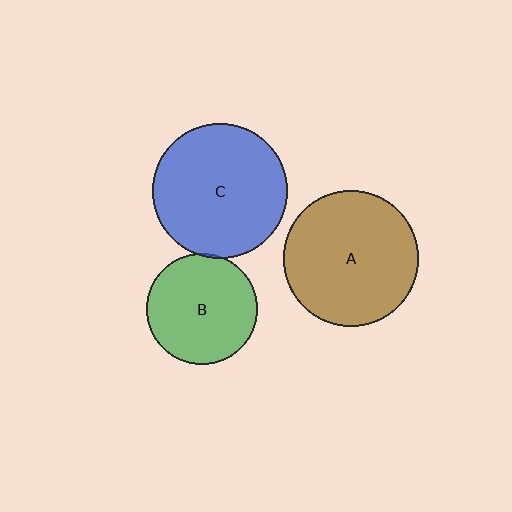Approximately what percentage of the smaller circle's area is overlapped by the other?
Approximately 5%.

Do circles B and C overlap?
Yes.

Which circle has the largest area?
Circle A (brown).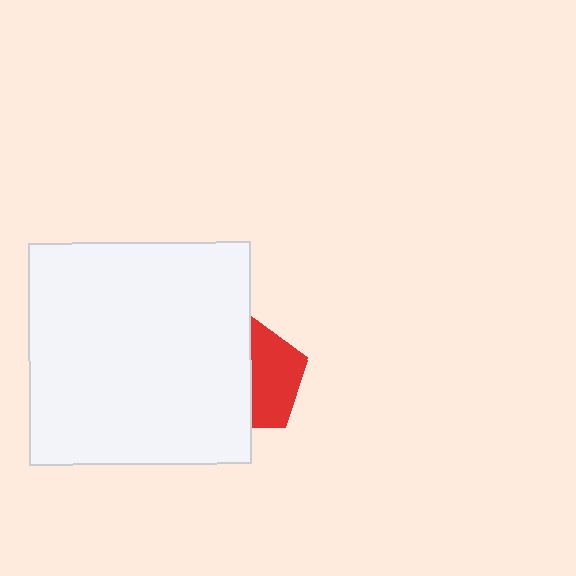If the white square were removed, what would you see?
You would see the complete red pentagon.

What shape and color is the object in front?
The object in front is a white square.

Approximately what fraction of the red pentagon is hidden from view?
Roughly 55% of the red pentagon is hidden behind the white square.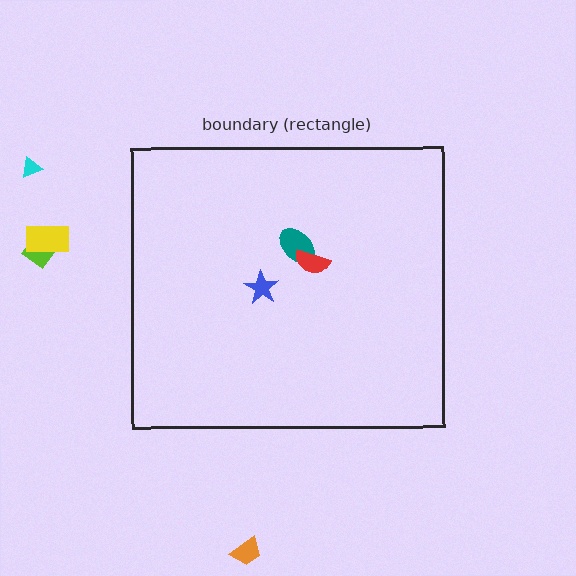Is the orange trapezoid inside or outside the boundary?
Outside.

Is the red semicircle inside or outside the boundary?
Inside.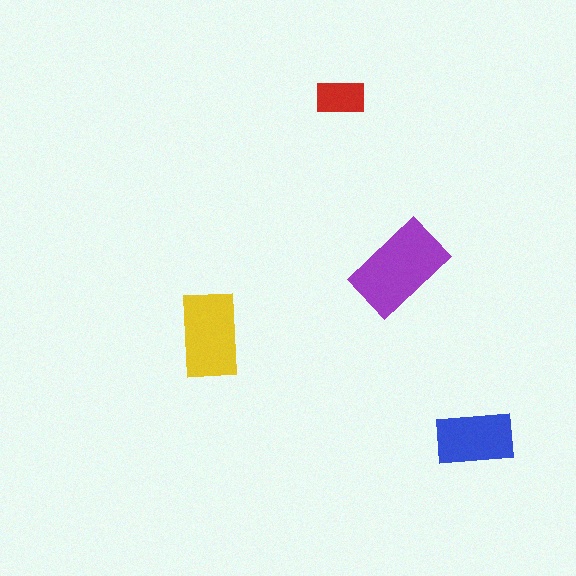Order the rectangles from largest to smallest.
the purple one, the yellow one, the blue one, the red one.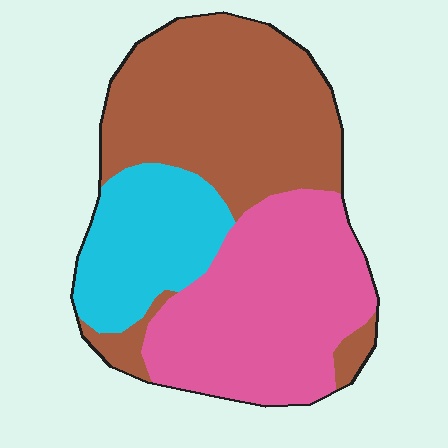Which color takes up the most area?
Brown, at roughly 45%.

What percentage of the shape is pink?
Pink covers around 35% of the shape.